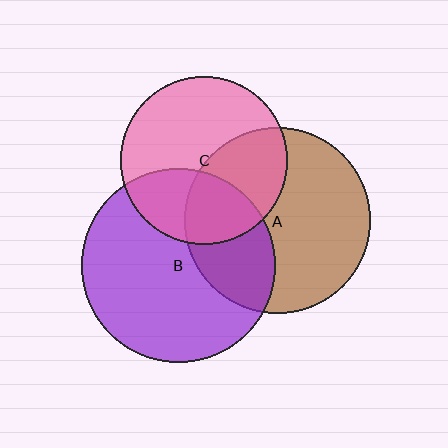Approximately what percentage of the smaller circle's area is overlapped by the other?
Approximately 35%.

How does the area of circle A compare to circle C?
Approximately 1.2 times.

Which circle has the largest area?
Circle B (purple).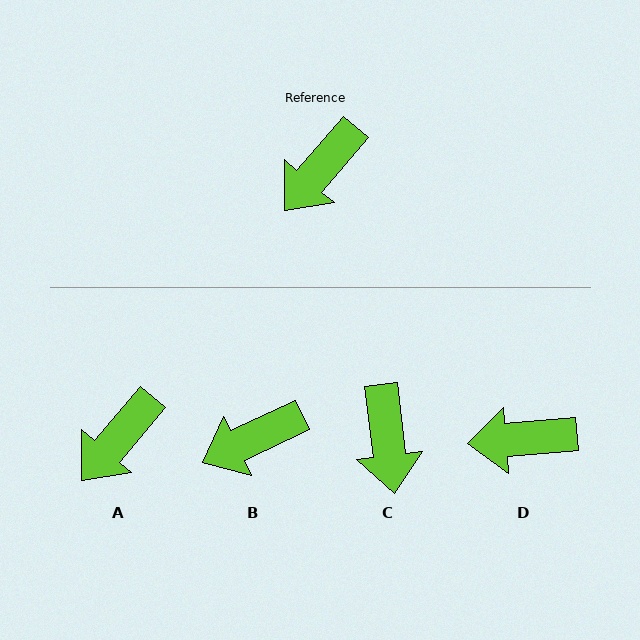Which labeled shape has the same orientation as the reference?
A.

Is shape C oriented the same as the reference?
No, it is off by about 48 degrees.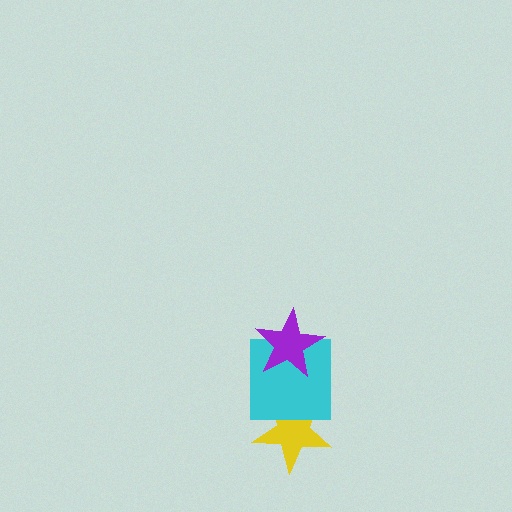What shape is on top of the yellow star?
The cyan square is on top of the yellow star.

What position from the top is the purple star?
The purple star is 1st from the top.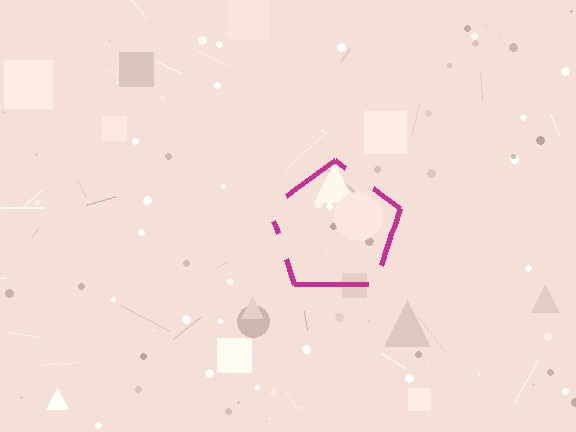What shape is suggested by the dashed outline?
The dashed outline suggests a pentagon.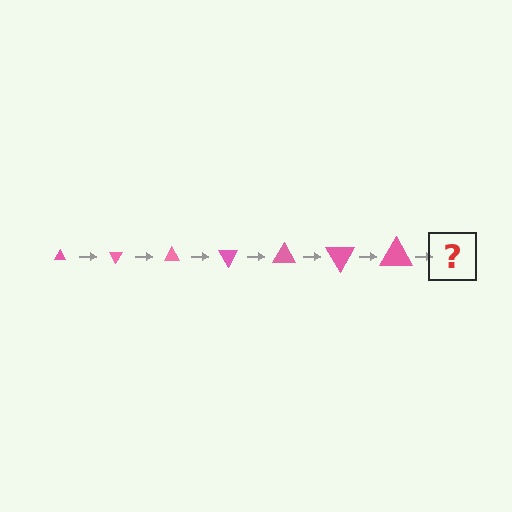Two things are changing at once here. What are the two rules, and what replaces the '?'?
The two rules are that the triangle grows larger each step and it rotates 60 degrees each step. The '?' should be a triangle, larger than the previous one and rotated 420 degrees from the start.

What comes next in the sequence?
The next element should be a triangle, larger than the previous one and rotated 420 degrees from the start.